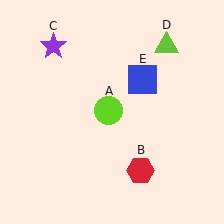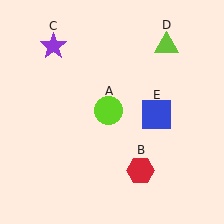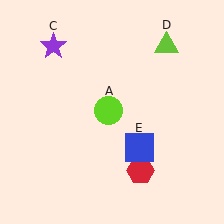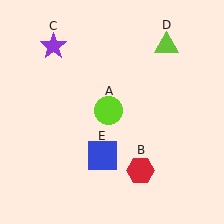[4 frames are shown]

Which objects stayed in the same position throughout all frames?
Lime circle (object A) and red hexagon (object B) and purple star (object C) and lime triangle (object D) remained stationary.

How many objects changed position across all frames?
1 object changed position: blue square (object E).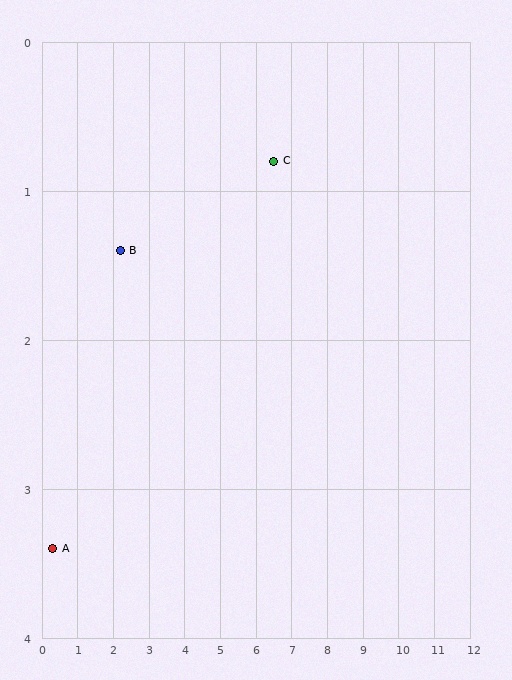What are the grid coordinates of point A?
Point A is at approximately (0.3, 3.4).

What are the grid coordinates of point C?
Point C is at approximately (6.5, 0.8).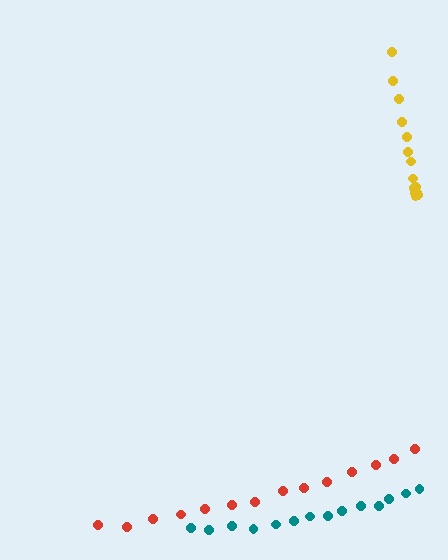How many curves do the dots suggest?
There are 3 distinct paths.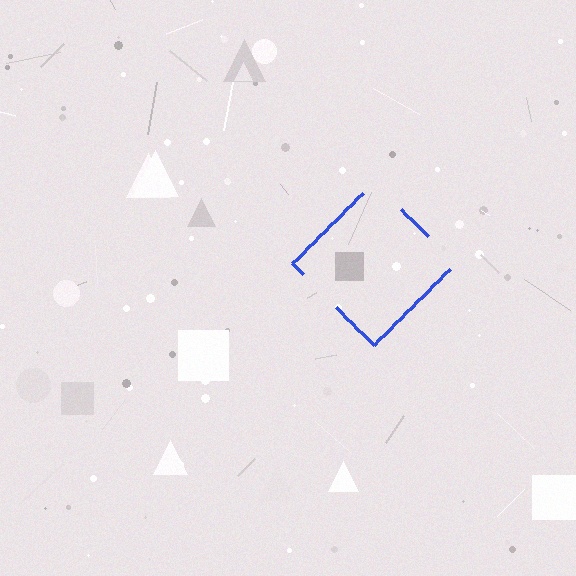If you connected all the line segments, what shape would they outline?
They would outline a diamond.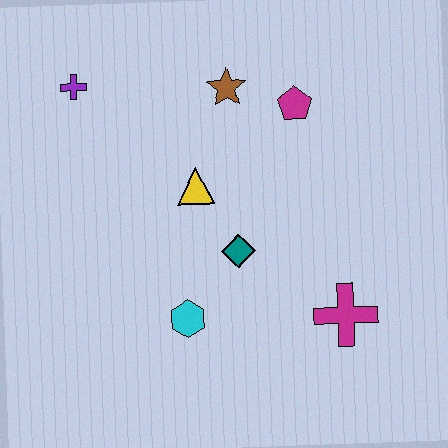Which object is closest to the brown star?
The magenta pentagon is closest to the brown star.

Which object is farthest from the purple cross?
The magenta cross is farthest from the purple cross.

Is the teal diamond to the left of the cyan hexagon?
No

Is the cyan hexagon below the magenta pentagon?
Yes